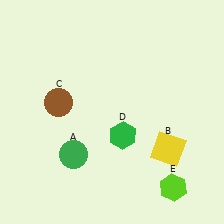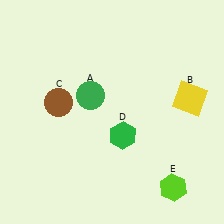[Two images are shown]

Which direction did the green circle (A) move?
The green circle (A) moved up.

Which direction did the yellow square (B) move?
The yellow square (B) moved up.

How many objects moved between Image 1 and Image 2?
2 objects moved between the two images.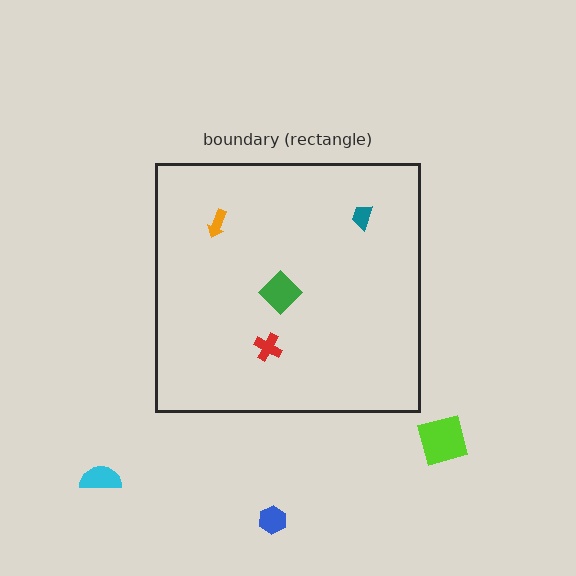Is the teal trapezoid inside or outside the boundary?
Inside.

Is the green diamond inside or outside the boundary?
Inside.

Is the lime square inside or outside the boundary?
Outside.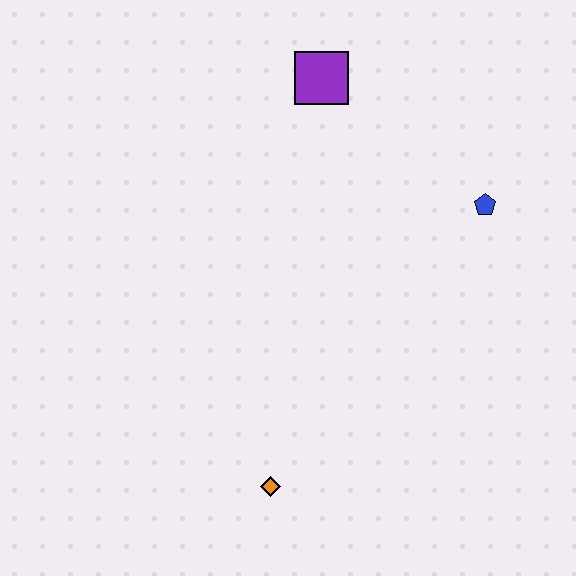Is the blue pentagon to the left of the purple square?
No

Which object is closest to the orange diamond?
The blue pentagon is closest to the orange diamond.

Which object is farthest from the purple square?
The orange diamond is farthest from the purple square.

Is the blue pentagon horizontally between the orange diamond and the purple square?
No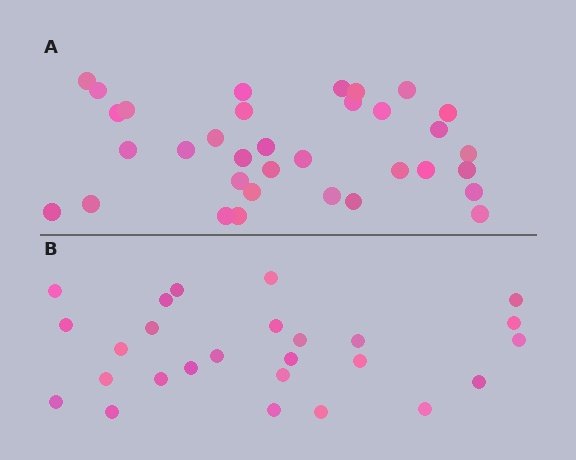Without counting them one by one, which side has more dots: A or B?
Region A (the top region) has more dots.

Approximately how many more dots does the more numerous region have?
Region A has roughly 8 or so more dots than region B.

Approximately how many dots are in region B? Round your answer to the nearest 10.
About 30 dots. (The exact count is 26, which rounds to 30.)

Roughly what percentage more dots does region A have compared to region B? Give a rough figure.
About 30% more.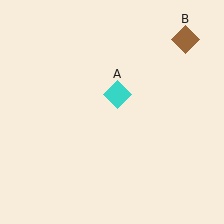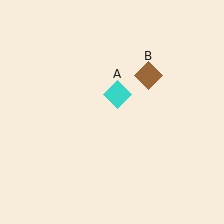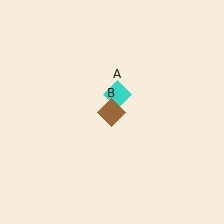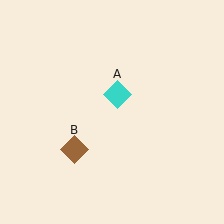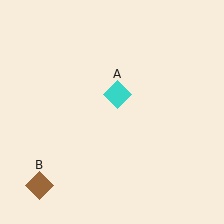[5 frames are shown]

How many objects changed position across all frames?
1 object changed position: brown diamond (object B).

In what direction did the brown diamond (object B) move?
The brown diamond (object B) moved down and to the left.